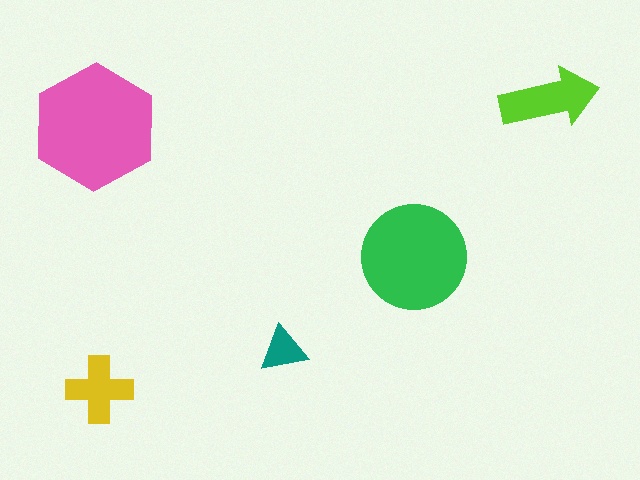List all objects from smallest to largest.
The teal triangle, the yellow cross, the lime arrow, the green circle, the pink hexagon.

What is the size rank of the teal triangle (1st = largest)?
5th.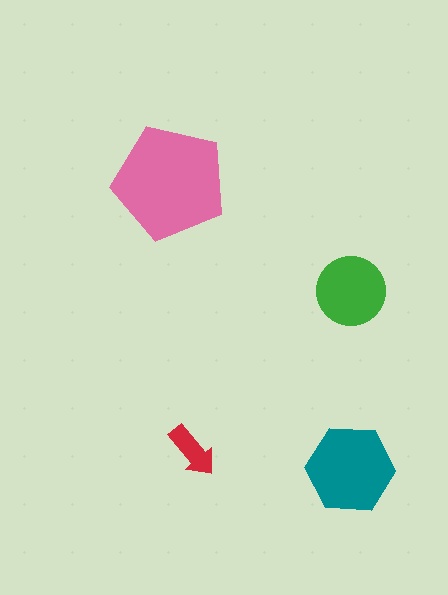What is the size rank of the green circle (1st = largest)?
3rd.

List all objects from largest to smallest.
The pink pentagon, the teal hexagon, the green circle, the red arrow.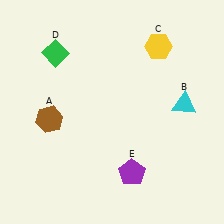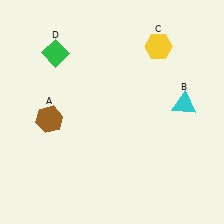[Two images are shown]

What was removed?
The purple pentagon (E) was removed in Image 2.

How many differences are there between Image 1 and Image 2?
There is 1 difference between the two images.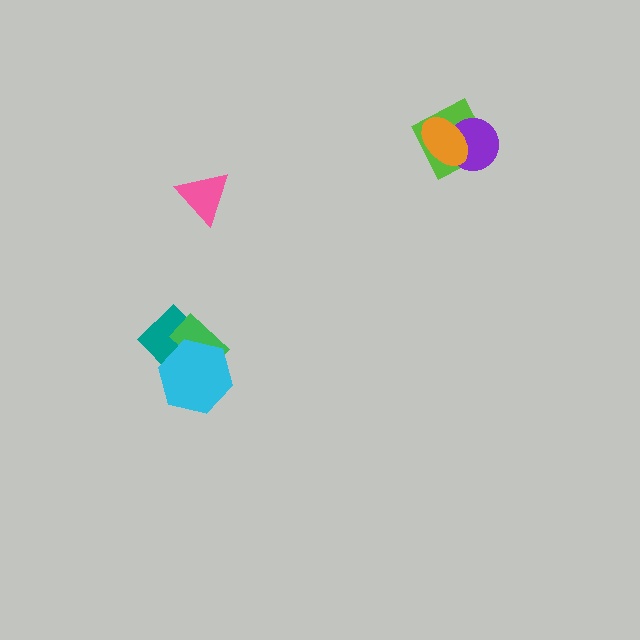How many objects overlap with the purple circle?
2 objects overlap with the purple circle.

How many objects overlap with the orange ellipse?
2 objects overlap with the orange ellipse.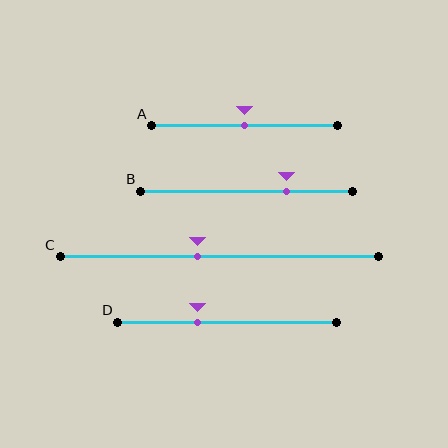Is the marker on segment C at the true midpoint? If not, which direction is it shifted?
No, the marker on segment C is shifted to the left by about 7% of the segment length.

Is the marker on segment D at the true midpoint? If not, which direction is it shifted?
No, the marker on segment D is shifted to the left by about 13% of the segment length.